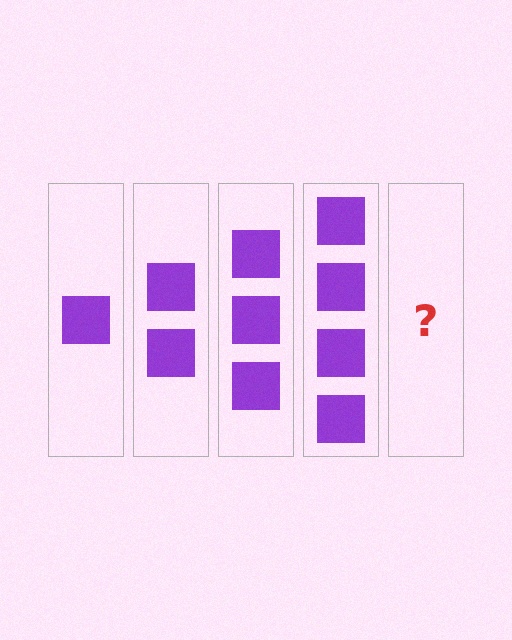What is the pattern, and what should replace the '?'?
The pattern is that each step adds one more square. The '?' should be 5 squares.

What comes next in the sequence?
The next element should be 5 squares.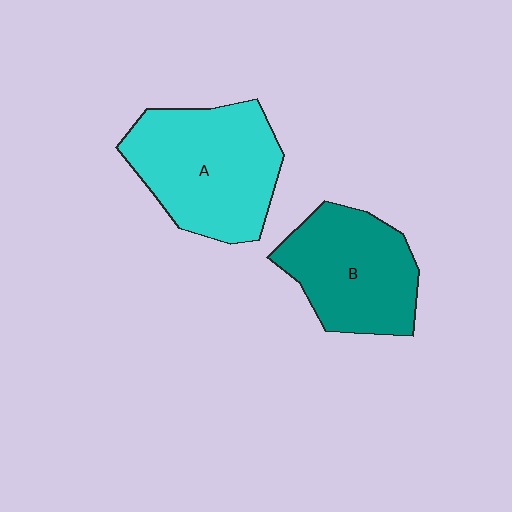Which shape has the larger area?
Shape A (cyan).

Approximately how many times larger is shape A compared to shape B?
Approximately 1.2 times.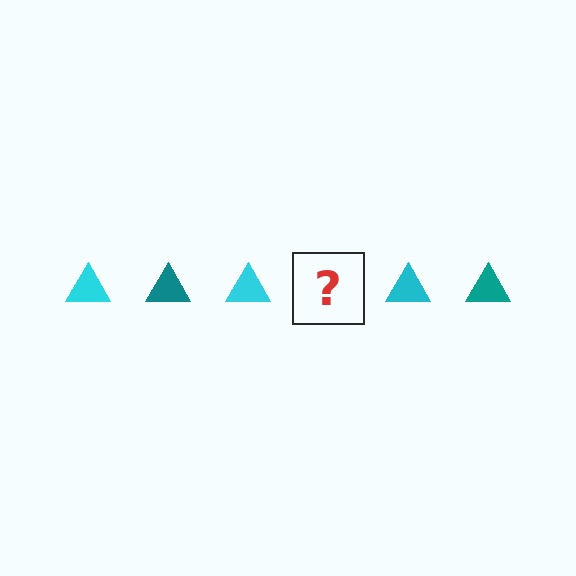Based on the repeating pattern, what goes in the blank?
The blank should be a teal triangle.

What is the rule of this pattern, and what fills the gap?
The rule is that the pattern cycles through cyan, teal triangles. The gap should be filled with a teal triangle.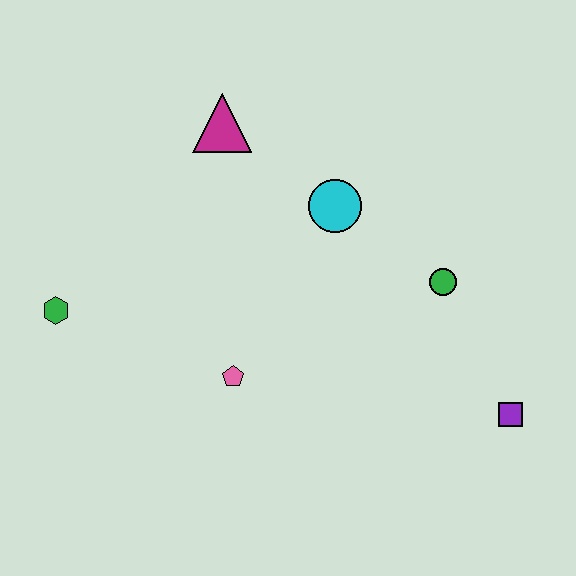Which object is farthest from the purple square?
The green hexagon is farthest from the purple square.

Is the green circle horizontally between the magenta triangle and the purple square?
Yes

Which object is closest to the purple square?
The green circle is closest to the purple square.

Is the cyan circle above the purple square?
Yes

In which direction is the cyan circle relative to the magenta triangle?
The cyan circle is to the right of the magenta triangle.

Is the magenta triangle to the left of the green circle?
Yes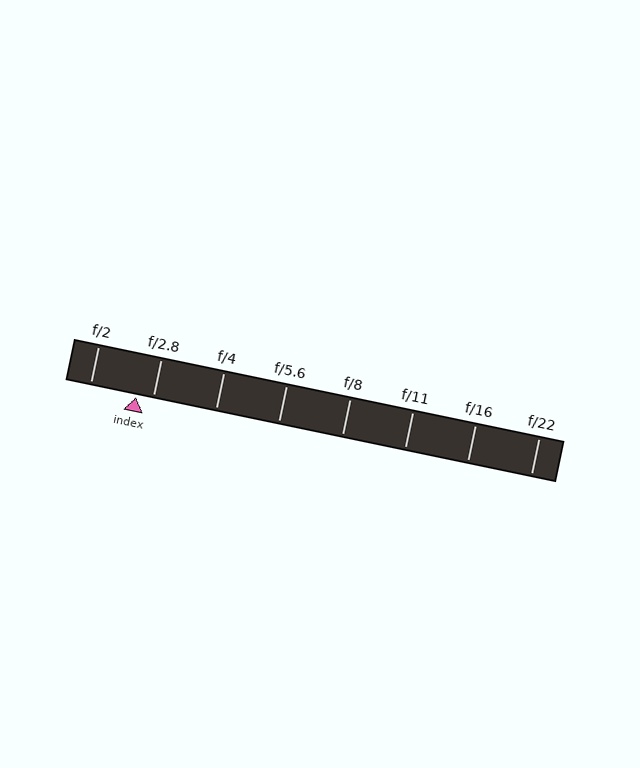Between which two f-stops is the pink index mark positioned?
The index mark is between f/2 and f/2.8.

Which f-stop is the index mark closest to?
The index mark is closest to f/2.8.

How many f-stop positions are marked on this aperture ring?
There are 8 f-stop positions marked.